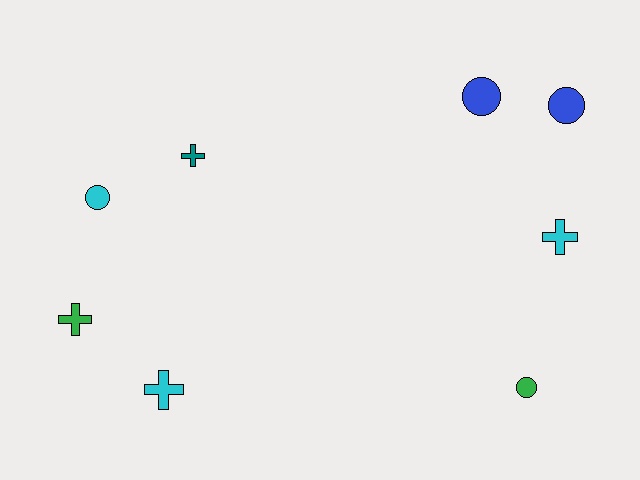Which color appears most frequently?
Cyan, with 3 objects.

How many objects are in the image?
There are 8 objects.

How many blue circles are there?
There are 2 blue circles.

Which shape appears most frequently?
Cross, with 4 objects.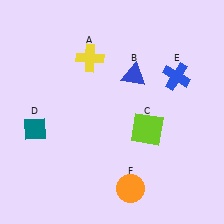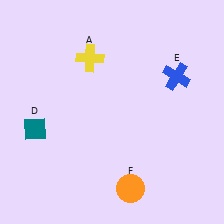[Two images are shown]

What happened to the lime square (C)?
The lime square (C) was removed in Image 2. It was in the bottom-right area of Image 1.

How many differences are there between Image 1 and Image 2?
There are 2 differences between the two images.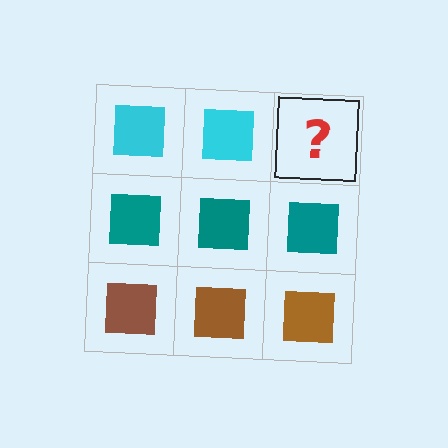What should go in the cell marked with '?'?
The missing cell should contain a cyan square.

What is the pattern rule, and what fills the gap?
The rule is that each row has a consistent color. The gap should be filled with a cyan square.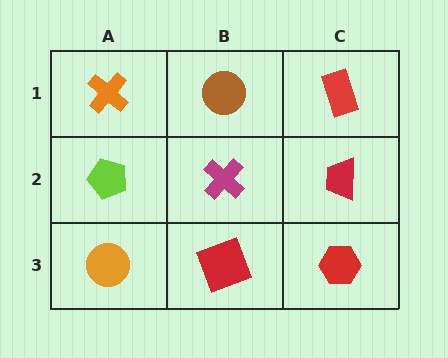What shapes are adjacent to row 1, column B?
A magenta cross (row 2, column B), an orange cross (row 1, column A), a red rectangle (row 1, column C).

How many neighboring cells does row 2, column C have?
3.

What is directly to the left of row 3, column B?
An orange circle.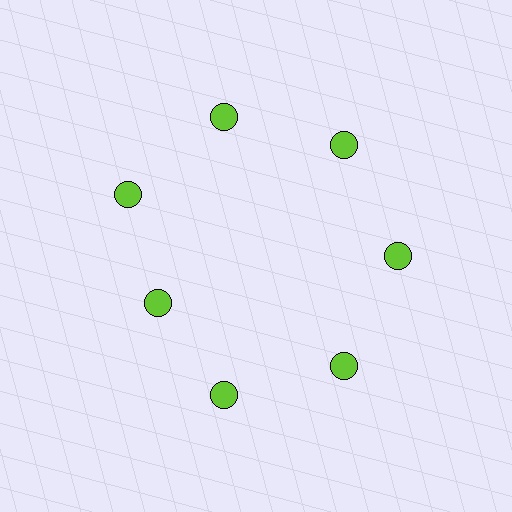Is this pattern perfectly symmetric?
No. The 7 lime circles are arranged in a ring, but one element near the 8 o'clock position is pulled inward toward the center, breaking the 7-fold rotational symmetry.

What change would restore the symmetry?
The symmetry would be restored by moving it outward, back onto the ring so that all 7 circles sit at equal angles and equal distance from the center.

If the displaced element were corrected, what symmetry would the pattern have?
It would have 7-fold rotational symmetry — the pattern would map onto itself every 51 degrees.